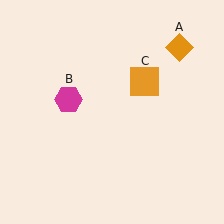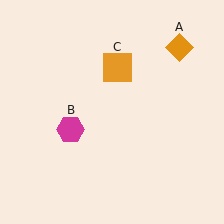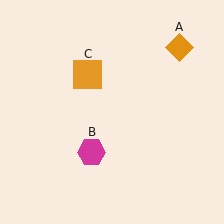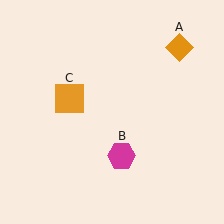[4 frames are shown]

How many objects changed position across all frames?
2 objects changed position: magenta hexagon (object B), orange square (object C).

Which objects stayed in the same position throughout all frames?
Orange diamond (object A) remained stationary.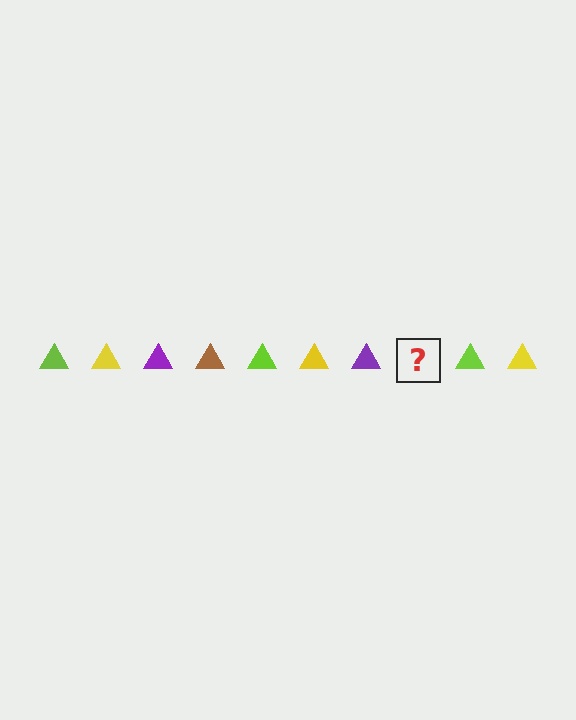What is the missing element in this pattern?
The missing element is a brown triangle.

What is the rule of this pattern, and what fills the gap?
The rule is that the pattern cycles through lime, yellow, purple, brown triangles. The gap should be filled with a brown triangle.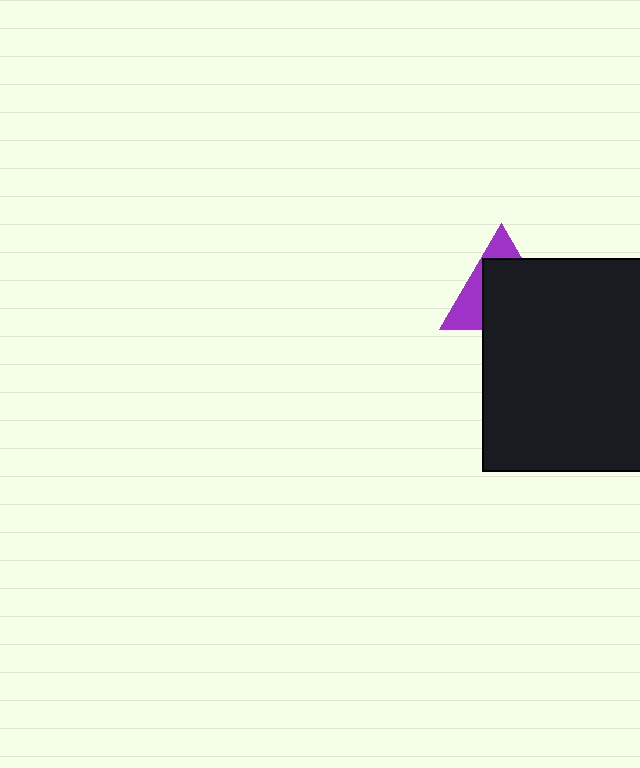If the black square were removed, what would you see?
You would see the complete purple triangle.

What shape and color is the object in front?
The object in front is a black square.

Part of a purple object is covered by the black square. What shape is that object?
It is a triangle.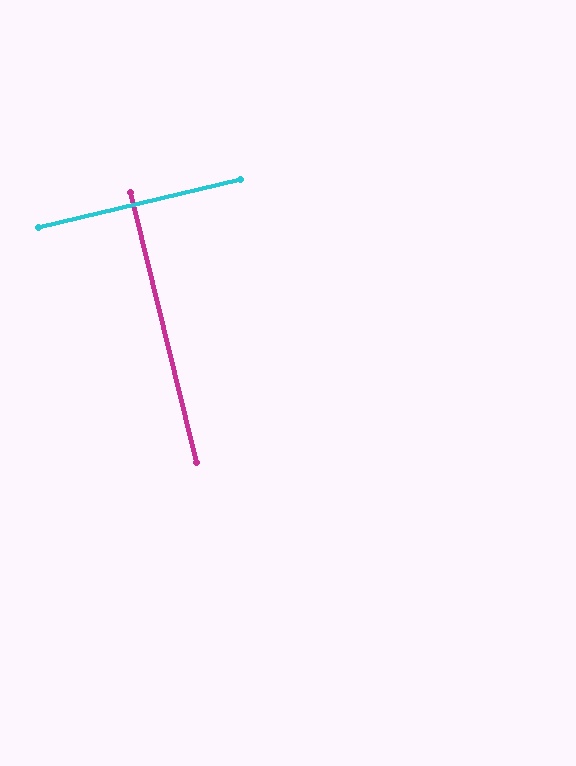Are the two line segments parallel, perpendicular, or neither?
Perpendicular — they meet at approximately 90°.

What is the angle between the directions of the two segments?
Approximately 90 degrees.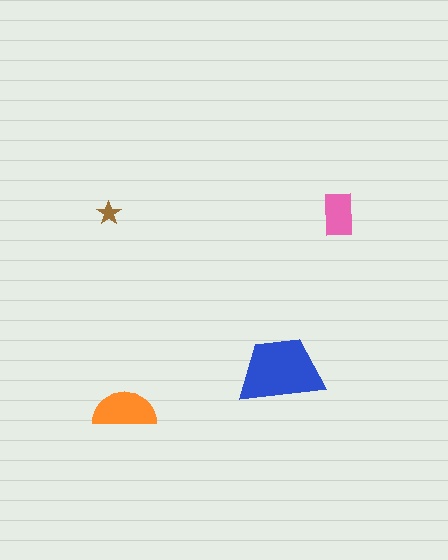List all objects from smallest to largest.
The brown star, the pink rectangle, the orange semicircle, the blue trapezoid.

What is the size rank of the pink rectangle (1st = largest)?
3rd.